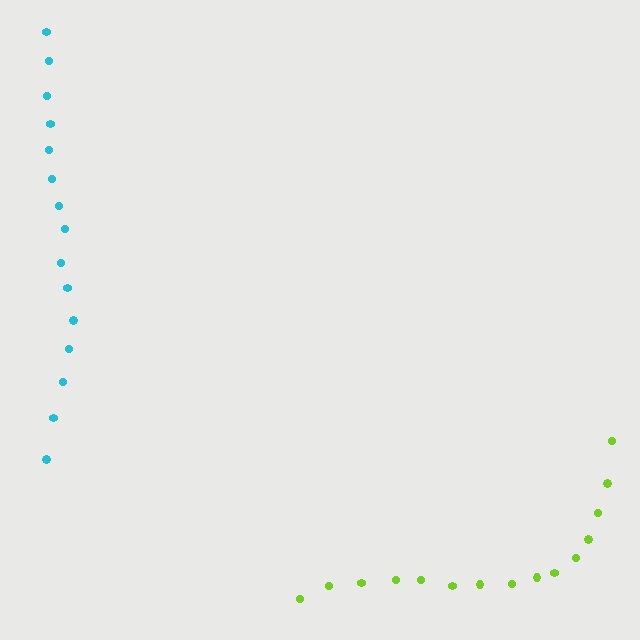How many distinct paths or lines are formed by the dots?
There are 2 distinct paths.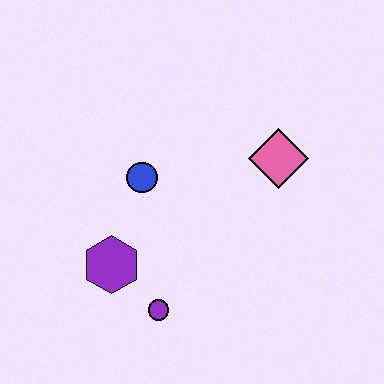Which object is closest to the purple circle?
The purple hexagon is closest to the purple circle.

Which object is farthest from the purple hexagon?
The pink diamond is farthest from the purple hexagon.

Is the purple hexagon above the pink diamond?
No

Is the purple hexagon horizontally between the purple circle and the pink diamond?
No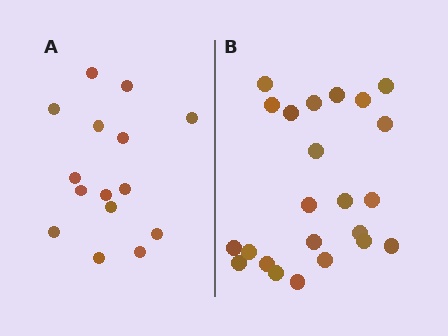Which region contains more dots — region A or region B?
Region B (the right region) has more dots.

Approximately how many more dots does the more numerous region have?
Region B has roughly 8 or so more dots than region A.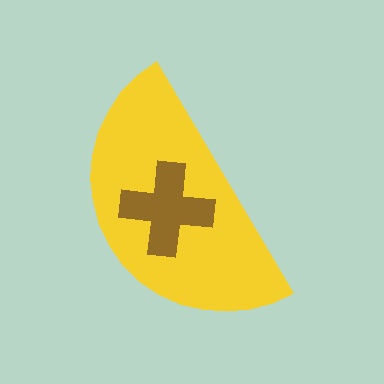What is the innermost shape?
The brown cross.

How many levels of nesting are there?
2.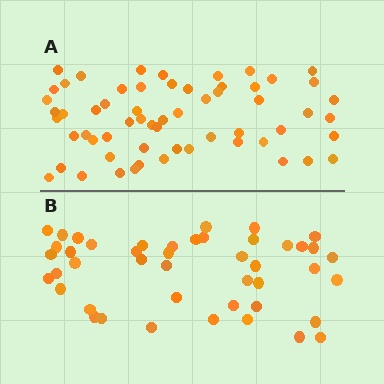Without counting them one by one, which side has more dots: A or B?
Region A (the top region) has more dots.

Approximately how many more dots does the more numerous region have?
Region A has approximately 15 more dots than region B.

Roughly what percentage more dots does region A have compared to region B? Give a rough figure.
About 35% more.